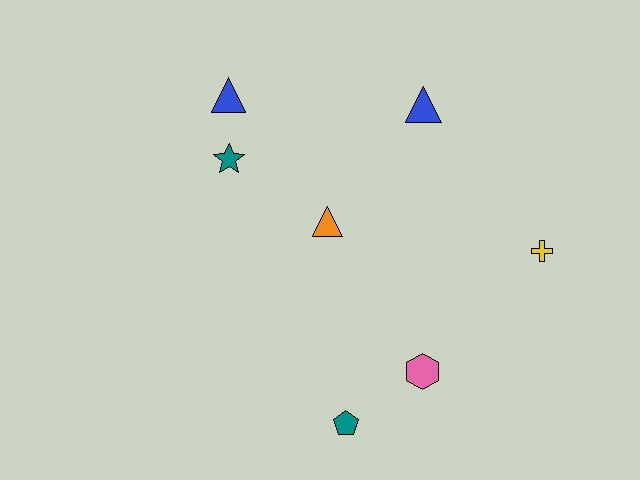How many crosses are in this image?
There is 1 cross.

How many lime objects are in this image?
There are no lime objects.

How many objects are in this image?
There are 7 objects.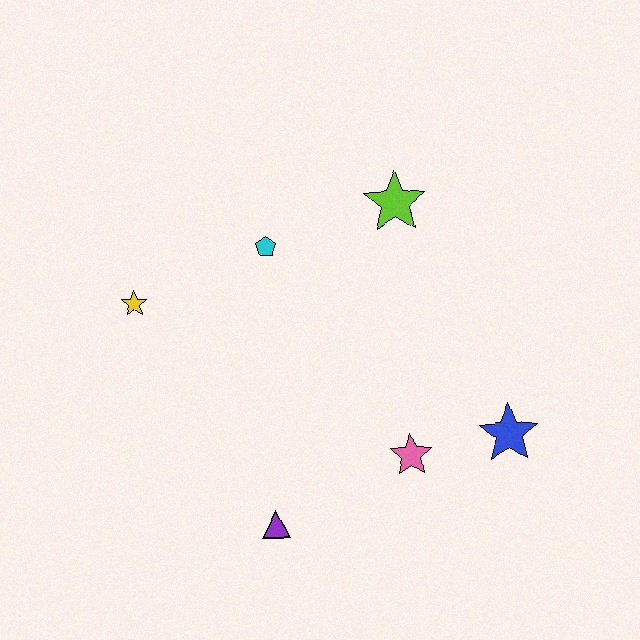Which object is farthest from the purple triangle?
The lime star is farthest from the purple triangle.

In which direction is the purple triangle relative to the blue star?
The purple triangle is to the left of the blue star.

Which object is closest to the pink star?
The blue star is closest to the pink star.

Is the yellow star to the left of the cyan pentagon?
Yes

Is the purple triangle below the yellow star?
Yes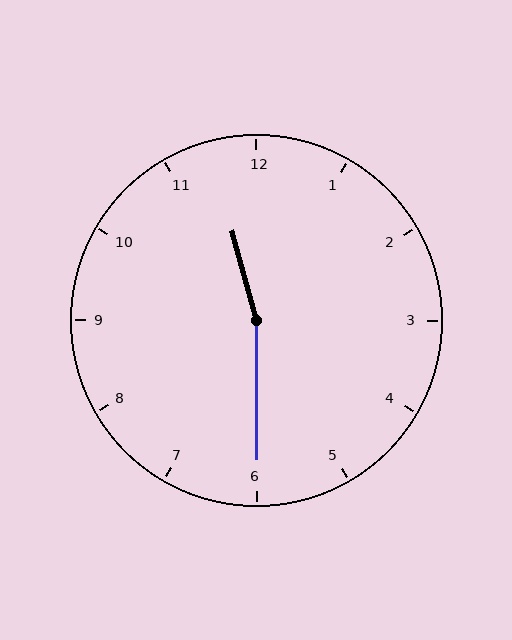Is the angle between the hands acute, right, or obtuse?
It is obtuse.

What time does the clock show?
11:30.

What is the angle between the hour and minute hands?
Approximately 165 degrees.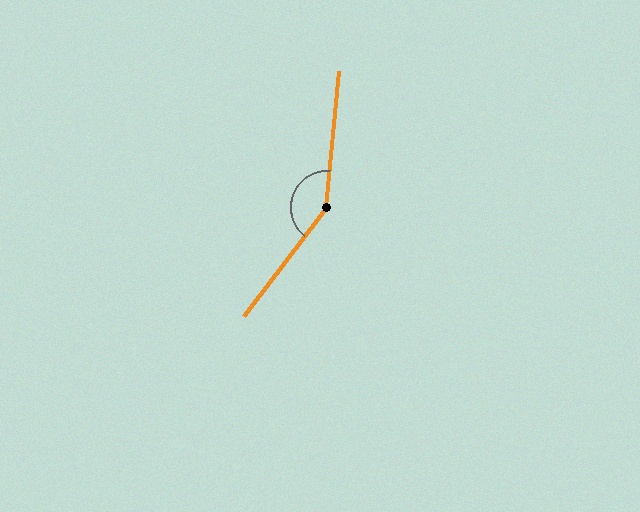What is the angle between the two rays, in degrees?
Approximately 148 degrees.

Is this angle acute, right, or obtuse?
It is obtuse.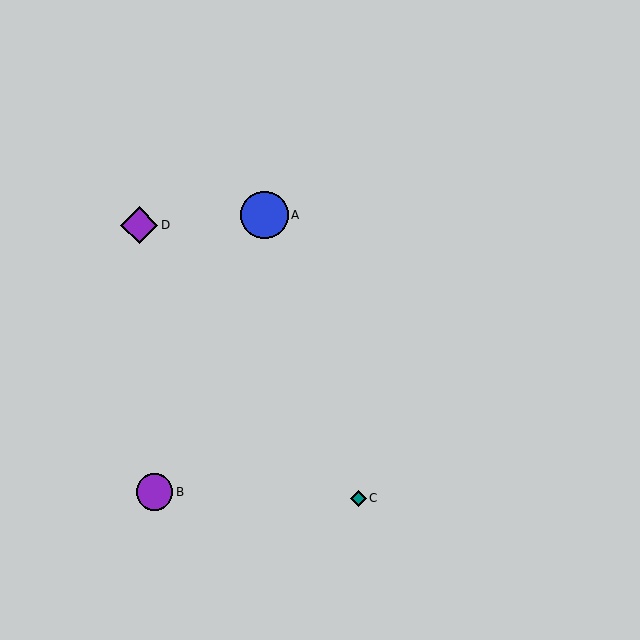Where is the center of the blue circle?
The center of the blue circle is at (264, 215).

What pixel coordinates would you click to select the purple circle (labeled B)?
Click at (155, 492) to select the purple circle B.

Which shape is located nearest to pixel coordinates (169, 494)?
The purple circle (labeled B) at (155, 492) is nearest to that location.